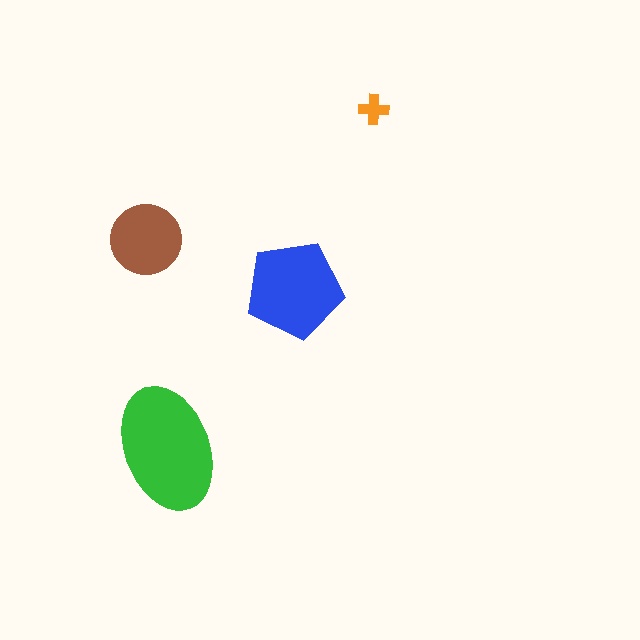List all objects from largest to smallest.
The green ellipse, the blue pentagon, the brown circle, the orange cross.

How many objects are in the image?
There are 4 objects in the image.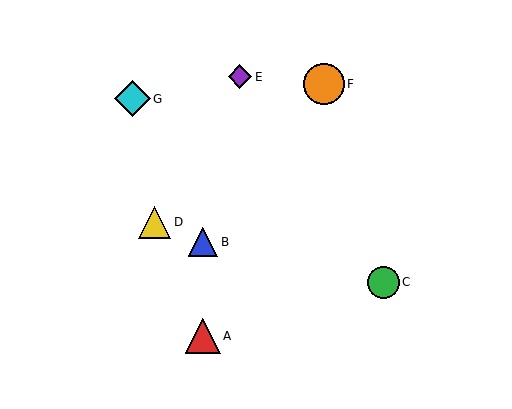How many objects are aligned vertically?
2 objects (A, B) are aligned vertically.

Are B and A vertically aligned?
Yes, both are at x≈203.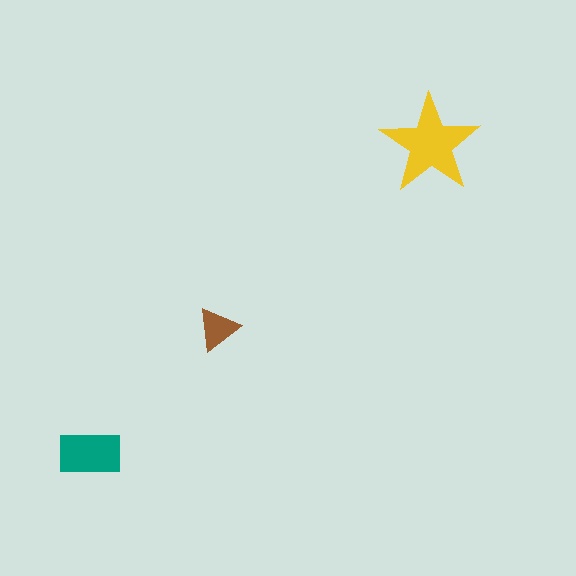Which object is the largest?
The yellow star.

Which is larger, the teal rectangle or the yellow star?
The yellow star.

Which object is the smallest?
The brown triangle.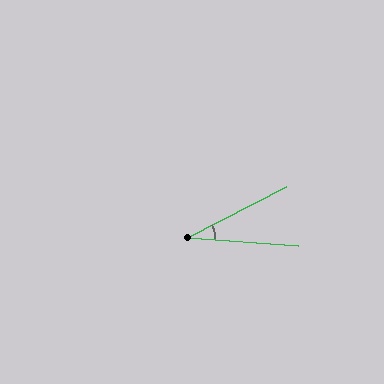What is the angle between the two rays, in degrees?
Approximately 31 degrees.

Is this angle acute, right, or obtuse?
It is acute.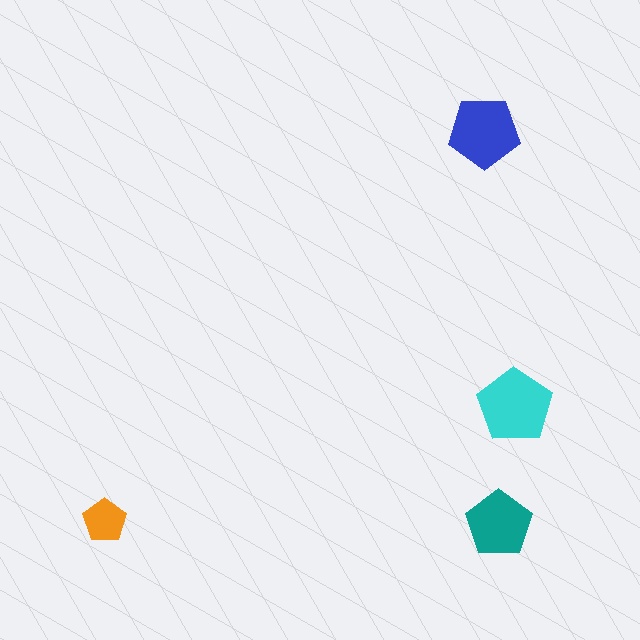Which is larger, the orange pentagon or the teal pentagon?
The teal one.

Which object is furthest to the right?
The cyan pentagon is rightmost.